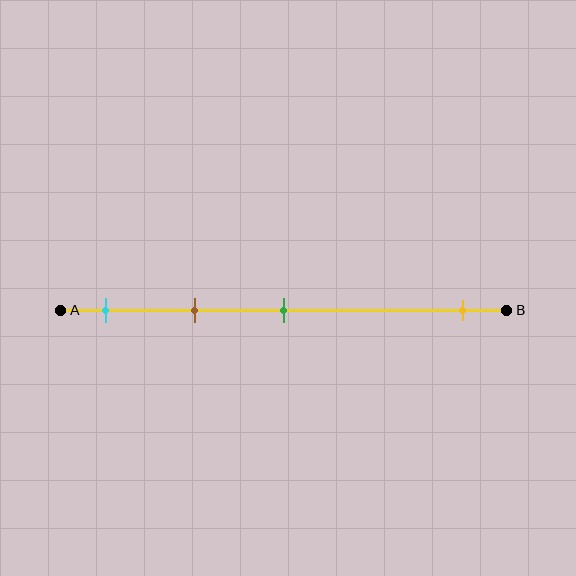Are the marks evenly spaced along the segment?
No, the marks are not evenly spaced.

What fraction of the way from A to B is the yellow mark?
The yellow mark is approximately 90% (0.9) of the way from A to B.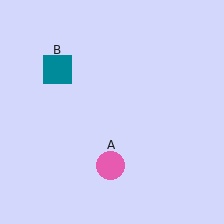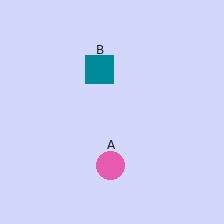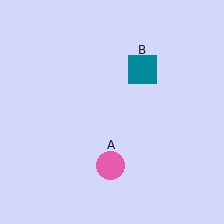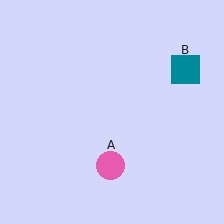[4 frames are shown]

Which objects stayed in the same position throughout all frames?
Pink circle (object A) remained stationary.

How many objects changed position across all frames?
1 object changed position: teal square (object B).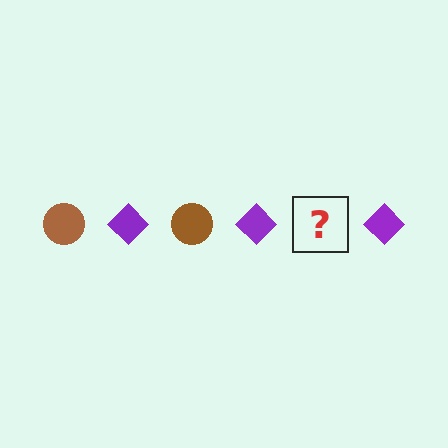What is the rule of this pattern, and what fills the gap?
The rule is that the pattern alternates between brown circle and purple diamond. The gap should be filled with a brown circle.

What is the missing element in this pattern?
The missing element is a brown circle.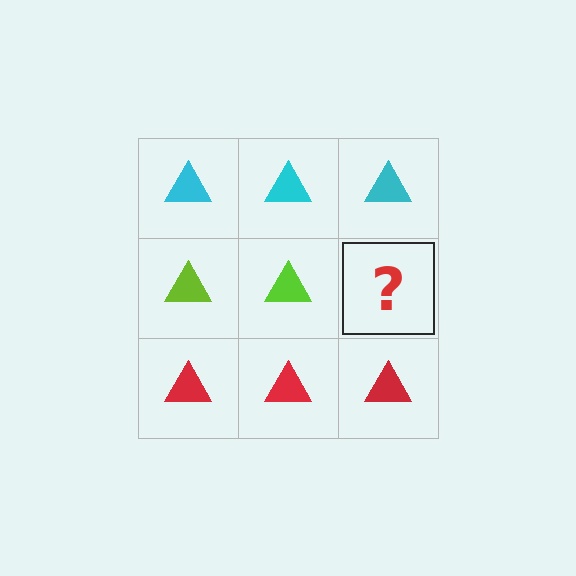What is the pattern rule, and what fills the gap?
The rule is that each row has a consistent color. The gap should be filled with a lime triangle.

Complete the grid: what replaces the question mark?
The question mark should be replaced with a lime triangle.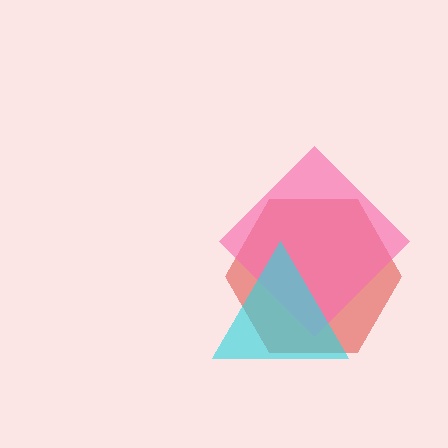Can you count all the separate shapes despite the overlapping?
Yes, there are 3 separate shapes.